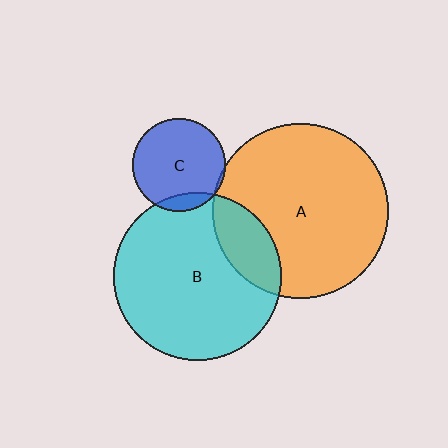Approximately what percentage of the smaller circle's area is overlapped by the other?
Approximately 20%.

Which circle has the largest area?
Circle A (orange).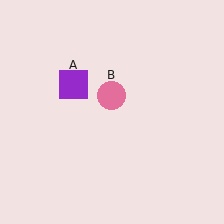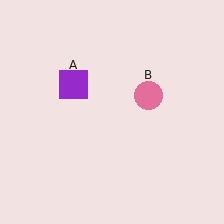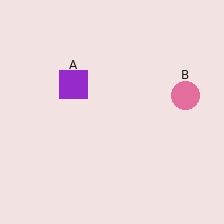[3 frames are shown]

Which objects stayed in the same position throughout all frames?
Purple square (object A) remained stationary.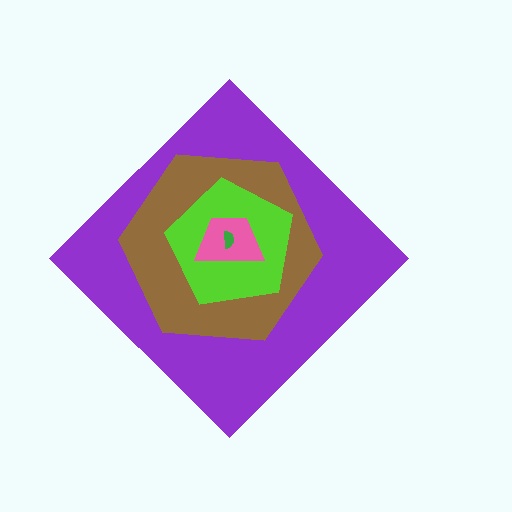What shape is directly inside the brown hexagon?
The lime pentagon.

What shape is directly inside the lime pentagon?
The pink trapezoid.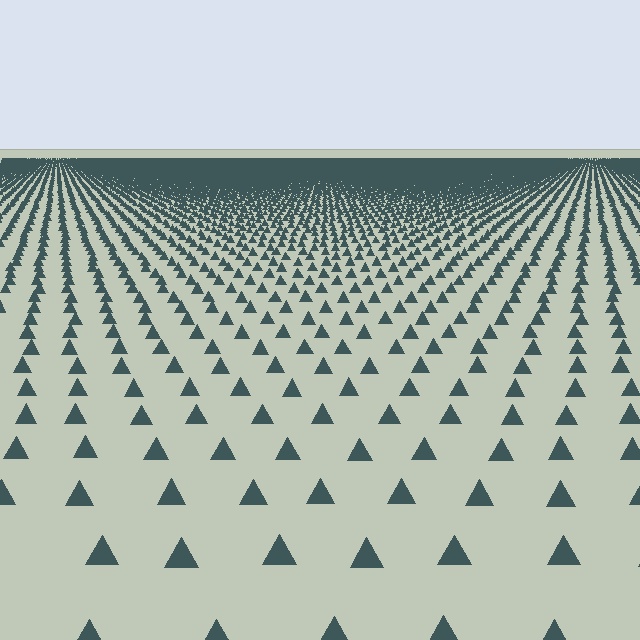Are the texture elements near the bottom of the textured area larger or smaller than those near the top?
Larger. Near the bottom, elements are closer to the viewer and appear at a bigger on-screen size.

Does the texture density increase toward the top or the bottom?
Density increases toward the top.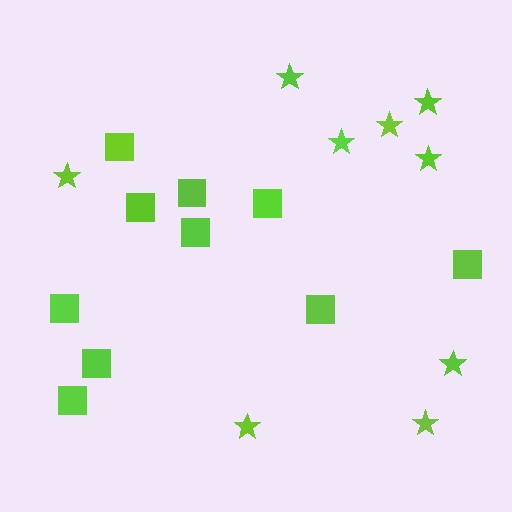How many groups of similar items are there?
There are 2 groups: one group of squares (10) and one group of stars (9).